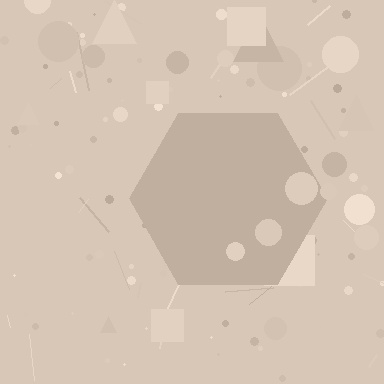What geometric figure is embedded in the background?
A hexagon is embedded in the background.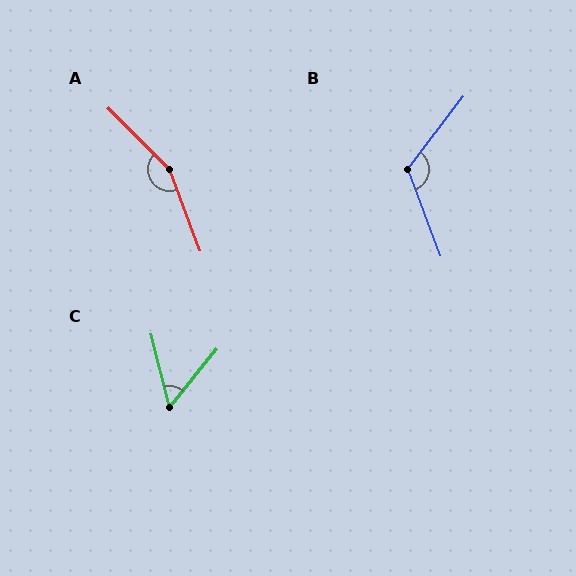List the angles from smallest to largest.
C (53°), B (121°), A (156°).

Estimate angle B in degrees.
Approximately 121 degrees.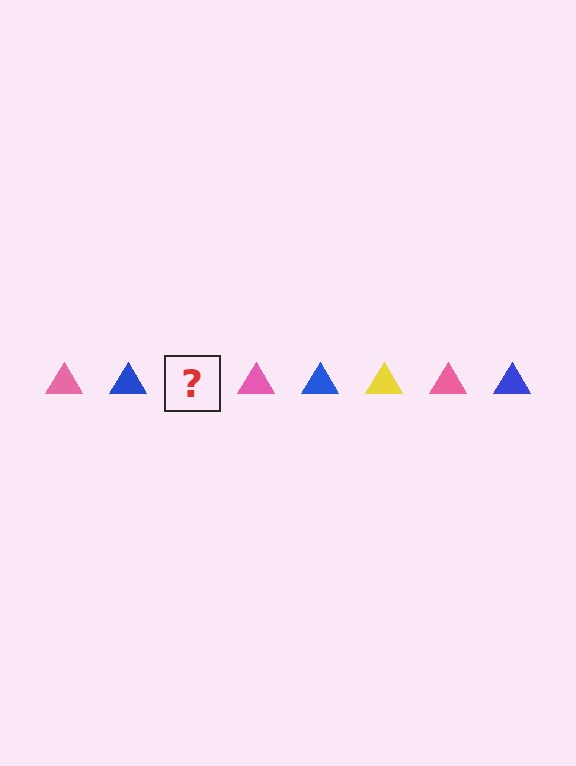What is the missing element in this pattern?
The missing element is a yellow triangle.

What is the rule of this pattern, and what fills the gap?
The rule is that the pattern cycles through pink, blue, yellow triangles. The gap should be filled with a yellow triangle.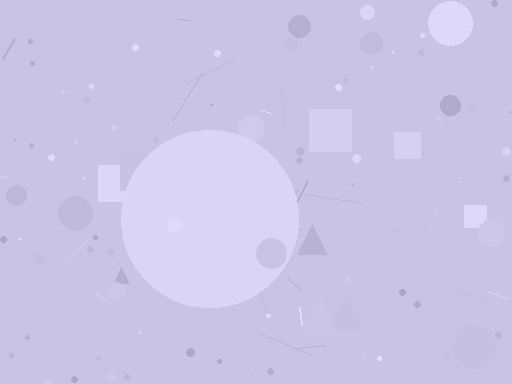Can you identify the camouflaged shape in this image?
The camouflaged shape is a circle.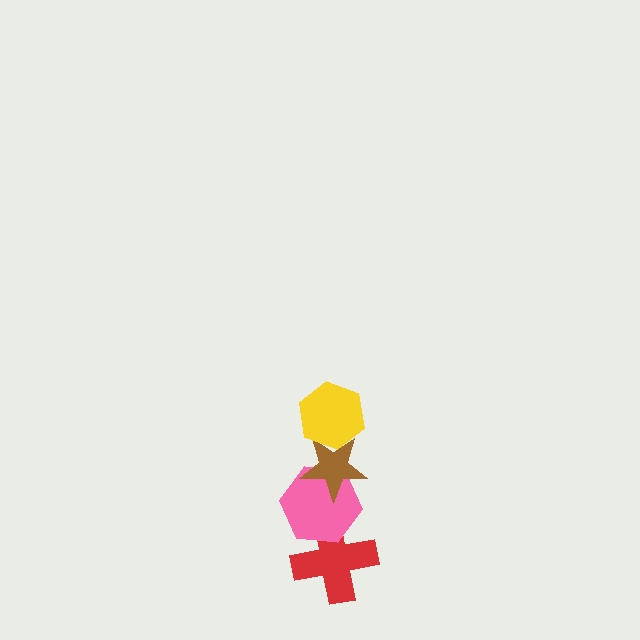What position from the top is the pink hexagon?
The pink hexagon is 3rd from the top.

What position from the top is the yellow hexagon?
The yellow hexagon is 1st from the top.